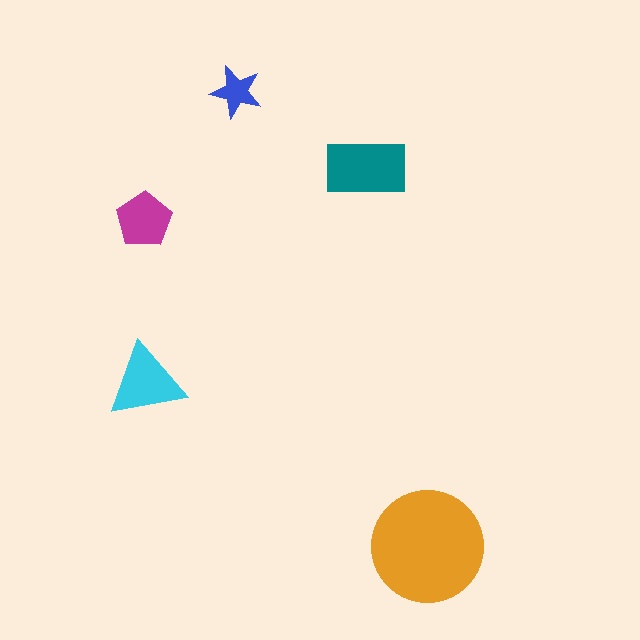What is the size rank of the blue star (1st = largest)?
5th.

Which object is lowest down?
The orange circle is bottommost.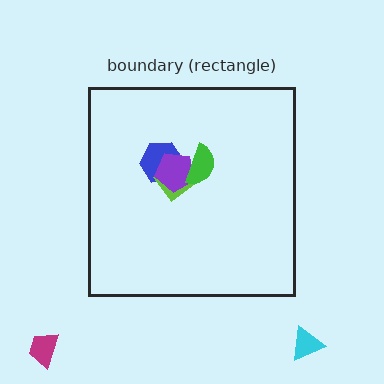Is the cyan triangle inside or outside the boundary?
Outside.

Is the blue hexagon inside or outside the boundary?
Inside.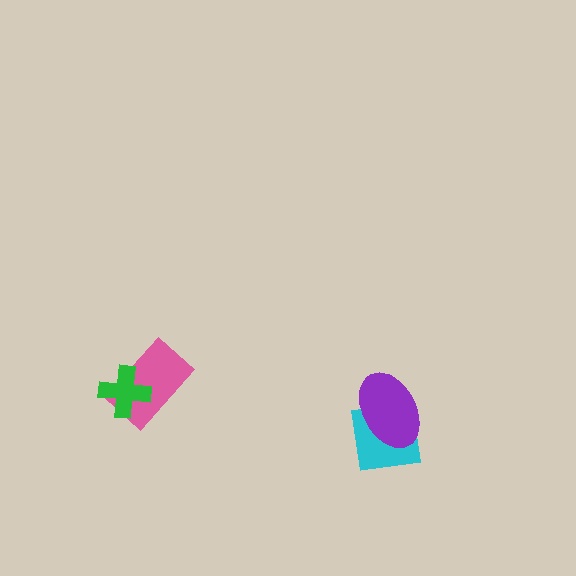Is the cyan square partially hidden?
Yes, it is partially covered by another shape.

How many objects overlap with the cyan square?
1 object overlaps with the cyan square.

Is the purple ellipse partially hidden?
No, no other shape covers it.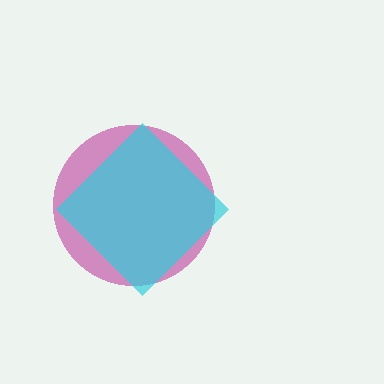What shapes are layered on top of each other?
The layered shapes are: a magenta circle, a cyan diamond.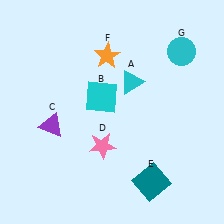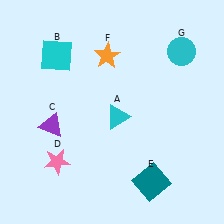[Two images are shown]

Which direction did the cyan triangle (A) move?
The cyan triangle (A) moved down.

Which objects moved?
The objects that moved are: the cyan triangle (A), the cyan square (B), the pink star (D).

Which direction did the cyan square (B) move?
The cyan square (B) moved left.